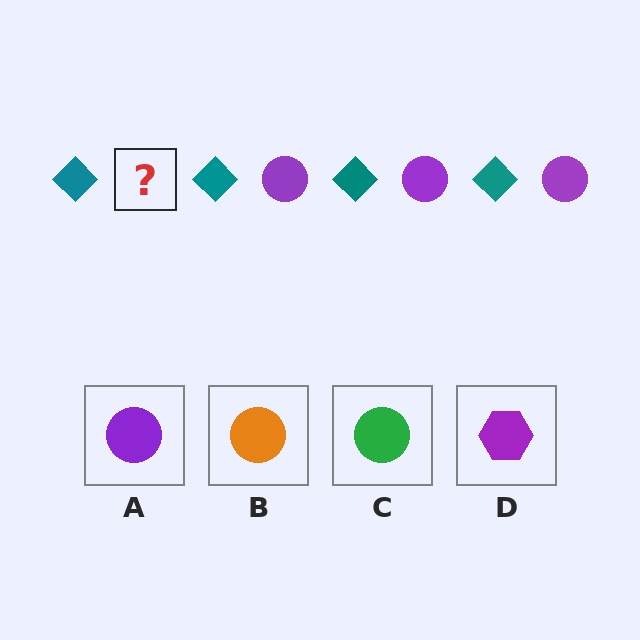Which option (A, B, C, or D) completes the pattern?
A.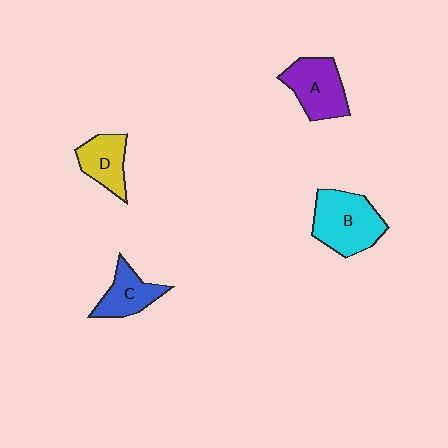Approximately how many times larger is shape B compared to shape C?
Approximately 1.6 times.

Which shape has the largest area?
Shape B (cyan).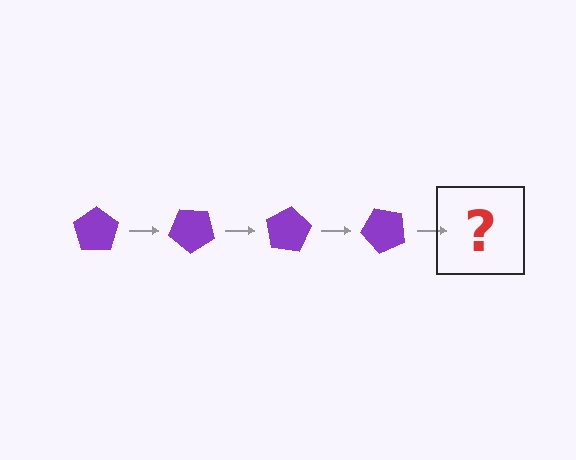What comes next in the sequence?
The next element should be a purple pentagon rotated 160 degrees.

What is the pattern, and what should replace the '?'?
The pattern is that the pentagon rotates 40 degrees each step. The '?' should be a purple pentagon rotated 160 degrees.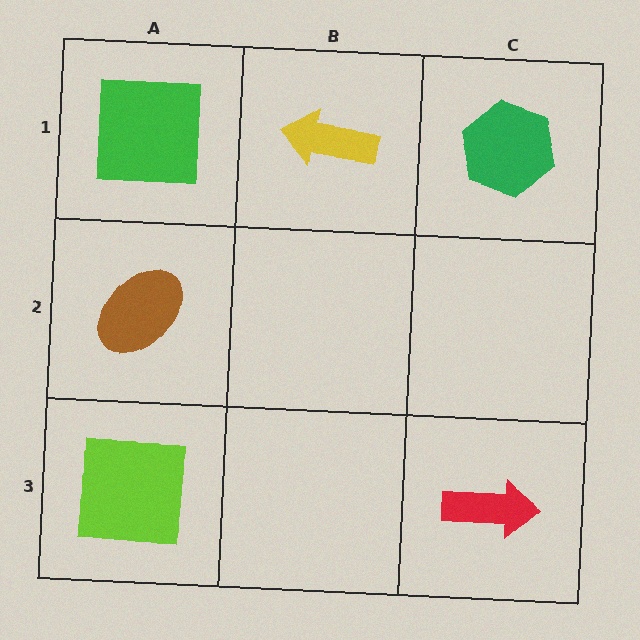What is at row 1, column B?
A yellow arrow.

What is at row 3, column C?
A red arrow.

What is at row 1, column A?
A green square.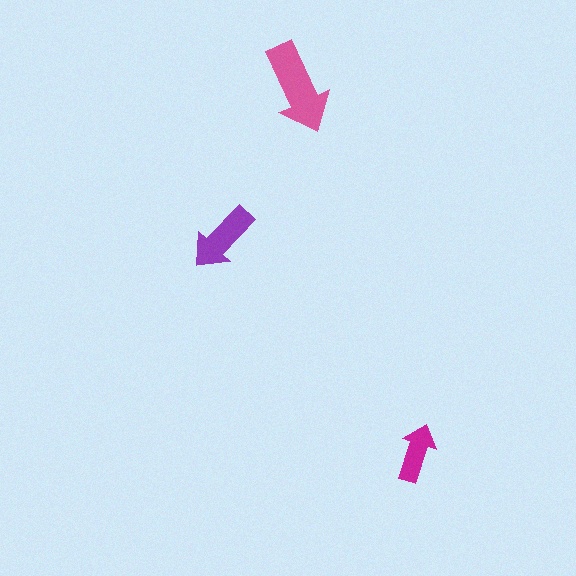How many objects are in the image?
There are 3 objects in the image.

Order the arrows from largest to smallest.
the pink one, the purple one, the magenta one.